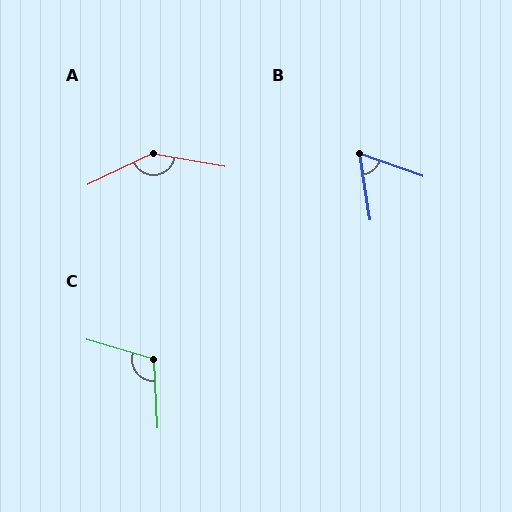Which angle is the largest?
A, at approximately 144 degrees.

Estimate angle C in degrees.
Approximately 109 degrees.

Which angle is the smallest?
B, at approximately 61 degrees.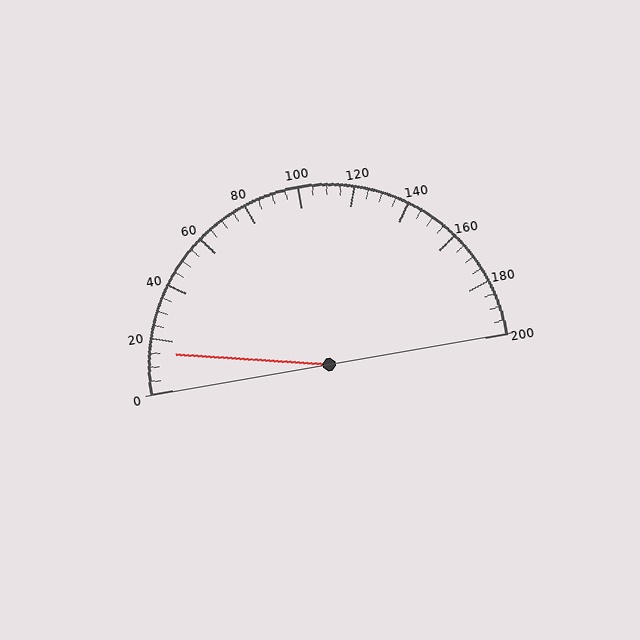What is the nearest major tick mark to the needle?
The nearest major tick mark is 20.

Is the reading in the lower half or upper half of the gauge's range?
The reading is in the lower half of the range (0 to 200).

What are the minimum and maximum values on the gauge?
The gauge ranges from 0 to 200.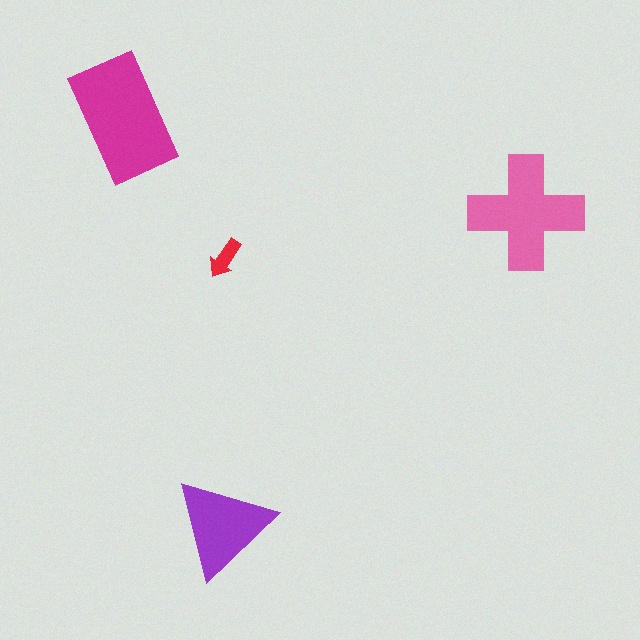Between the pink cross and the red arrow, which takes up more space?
The pink cross.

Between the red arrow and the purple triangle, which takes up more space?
The purple triangle.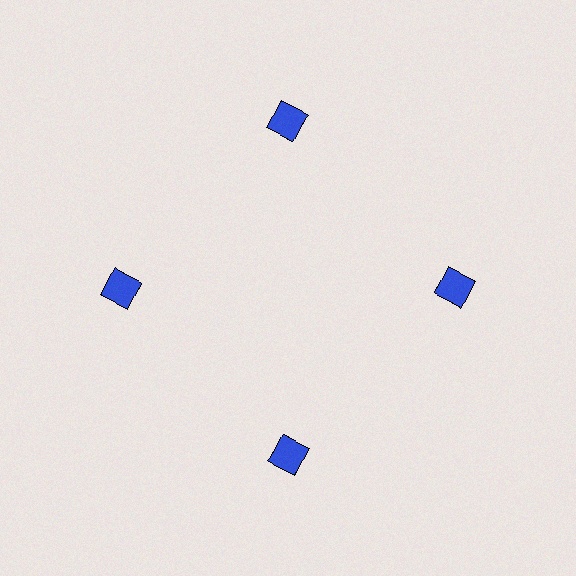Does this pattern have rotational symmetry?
Yes, this pattern has 4-fold rotational symmetry. It looks the same after rotating 90 degrees around the center.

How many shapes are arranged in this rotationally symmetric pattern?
There are 4 shapes, arranged in 4 groups of 1.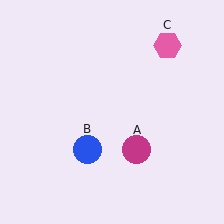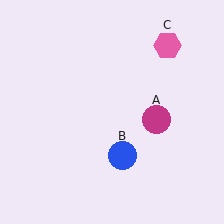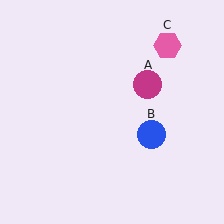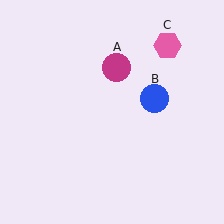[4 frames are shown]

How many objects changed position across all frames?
2 objects changed position: magenta circle (object A), blue circle (object B).